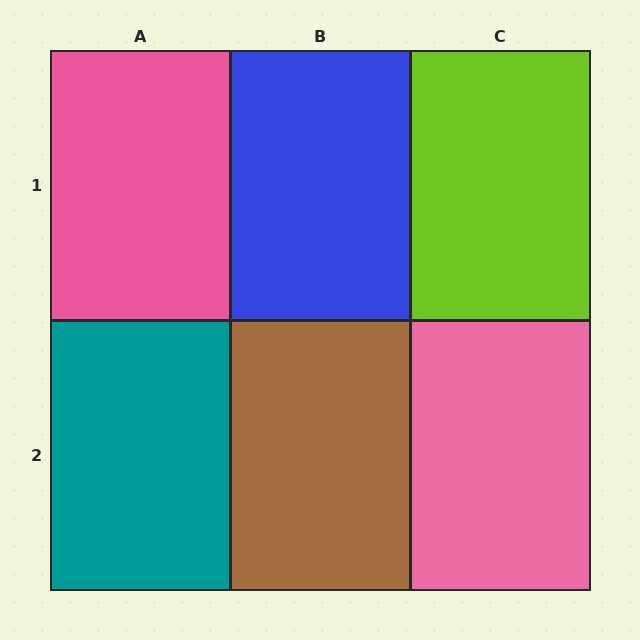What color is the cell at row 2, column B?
Brown.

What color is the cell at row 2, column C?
Pink.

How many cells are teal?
1 cell is teal.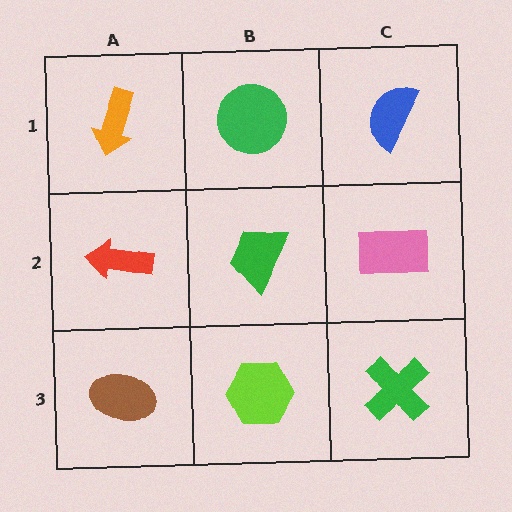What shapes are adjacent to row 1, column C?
A pink rectangle (row 2, column C), a green circle (row 1, column B).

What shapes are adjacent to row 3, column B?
A green trapezoid (row 2, column B), a brown ellipse (row 3, column A), a green cross (row 3, column C).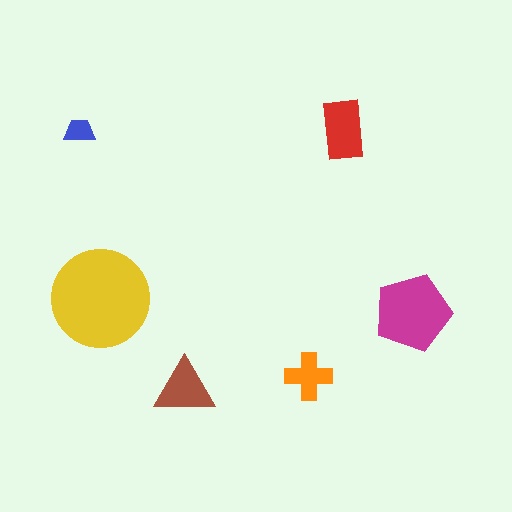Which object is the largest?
The yellow circle.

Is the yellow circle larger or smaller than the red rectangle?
Larger.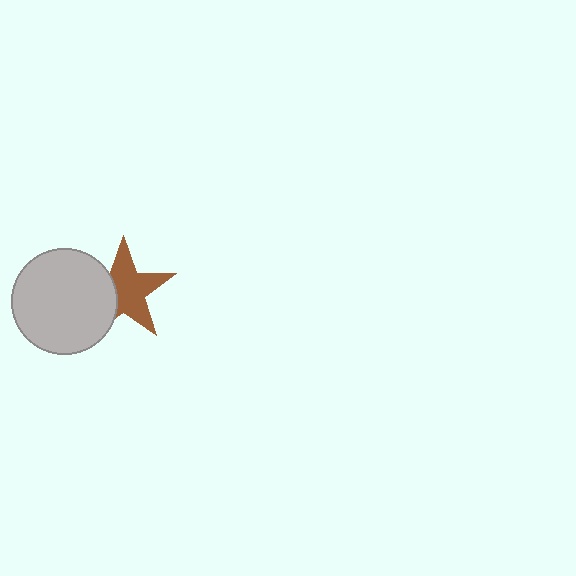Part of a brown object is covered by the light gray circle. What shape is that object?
It is a star.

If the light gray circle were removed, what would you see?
You would see the complete brown star.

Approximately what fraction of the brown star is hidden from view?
Roughly 34% of the brown star is hidden behind the light gray circle.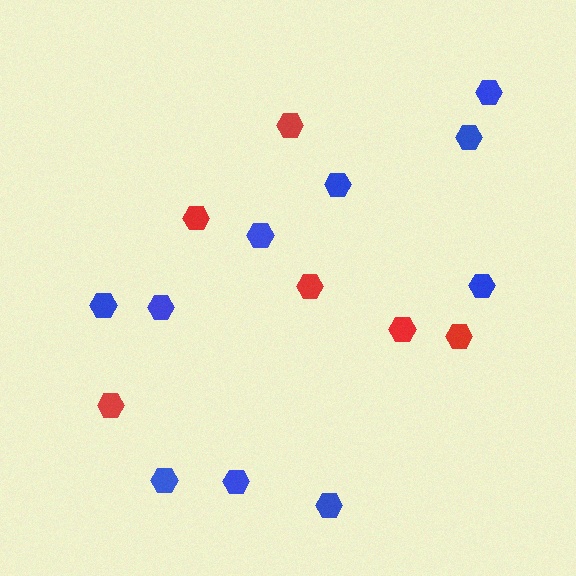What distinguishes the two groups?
There are 2 groups: one group of red hexagons (6) and one group of blue hexagons (10).